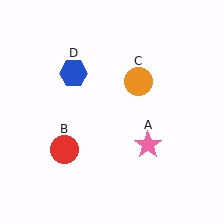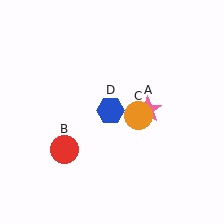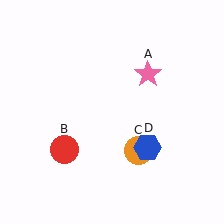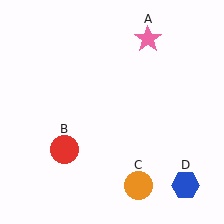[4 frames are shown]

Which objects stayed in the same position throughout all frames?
Red circle (object B) remained stationary.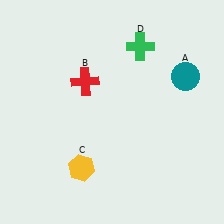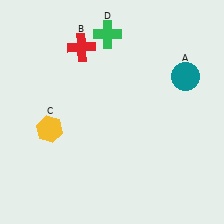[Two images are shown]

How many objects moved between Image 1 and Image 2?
3 objects moved between the two images.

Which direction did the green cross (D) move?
The green cross (D) moved left.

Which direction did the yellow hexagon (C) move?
The yellow hexagon (C) moved up.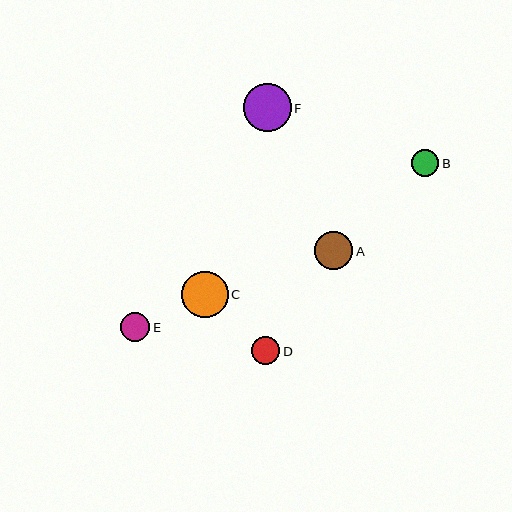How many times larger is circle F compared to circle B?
Circle F is approximately 1.8 times the size of circle B.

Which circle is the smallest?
Circle B is the smallest with a size of approximately 27 pixels.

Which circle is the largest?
Circle F is the largest with a size of approximately 48 pixels.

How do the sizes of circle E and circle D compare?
Circle E and circle D are approximately the same size.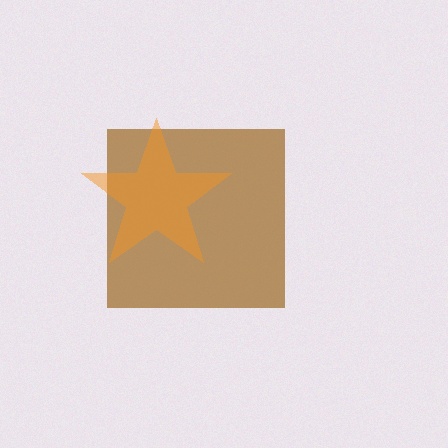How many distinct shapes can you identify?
There are 2 distinct shapes: a brown square, an orange star.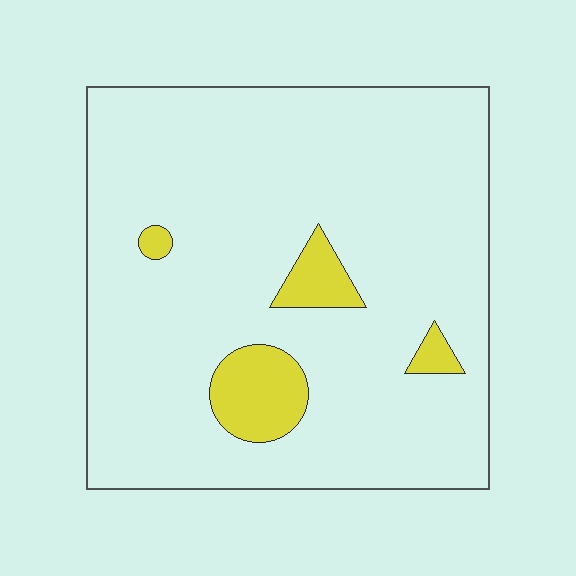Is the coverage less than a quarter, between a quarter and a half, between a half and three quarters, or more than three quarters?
Less than a quarter.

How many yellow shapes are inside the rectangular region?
4.